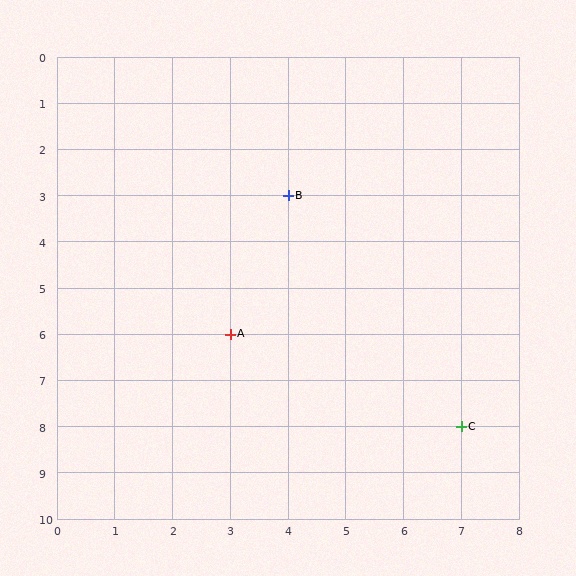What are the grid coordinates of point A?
Point A is at grid coordinates (3, 6).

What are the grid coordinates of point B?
Point B is at grid coordinates (4, 3).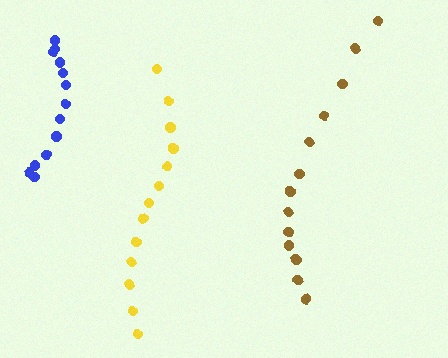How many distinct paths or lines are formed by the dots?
There are 3 distinct paths.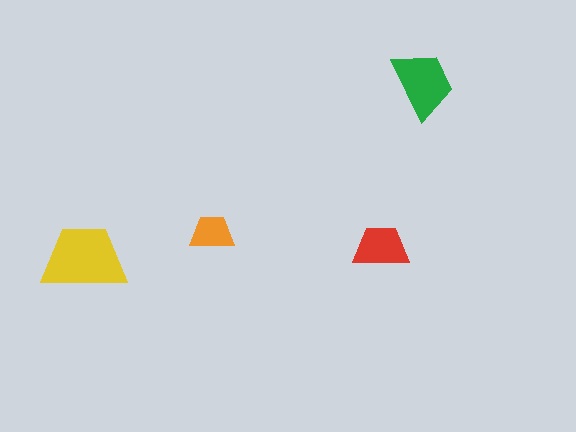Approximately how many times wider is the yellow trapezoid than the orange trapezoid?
About 2 times wider.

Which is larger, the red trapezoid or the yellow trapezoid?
The yellow one.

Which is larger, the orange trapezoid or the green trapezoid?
The green one.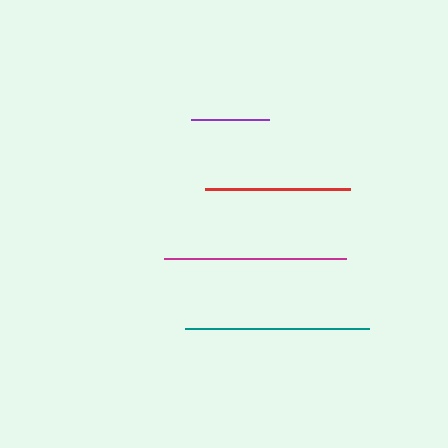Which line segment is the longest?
The teal line is the longest at approximately 184 pixels.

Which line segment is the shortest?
The purple line is the shortest at approximately 78 pixels.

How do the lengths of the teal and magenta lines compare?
The teal and magenta lines are approximately the same length.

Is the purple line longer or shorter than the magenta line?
The magenta line is longer than the purple line.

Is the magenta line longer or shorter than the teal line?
The teal line is longer than the magenta line.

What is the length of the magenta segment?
The magenta segment is approximately 182 pixels long.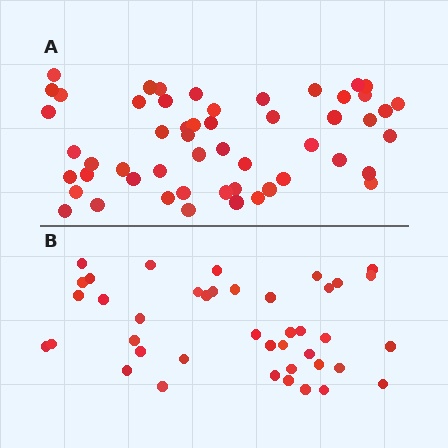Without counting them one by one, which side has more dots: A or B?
Region A (the top region) has more dots.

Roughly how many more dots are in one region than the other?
Region A has roughly 12 or so more dots than region B.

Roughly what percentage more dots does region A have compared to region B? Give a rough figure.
About 30% more.